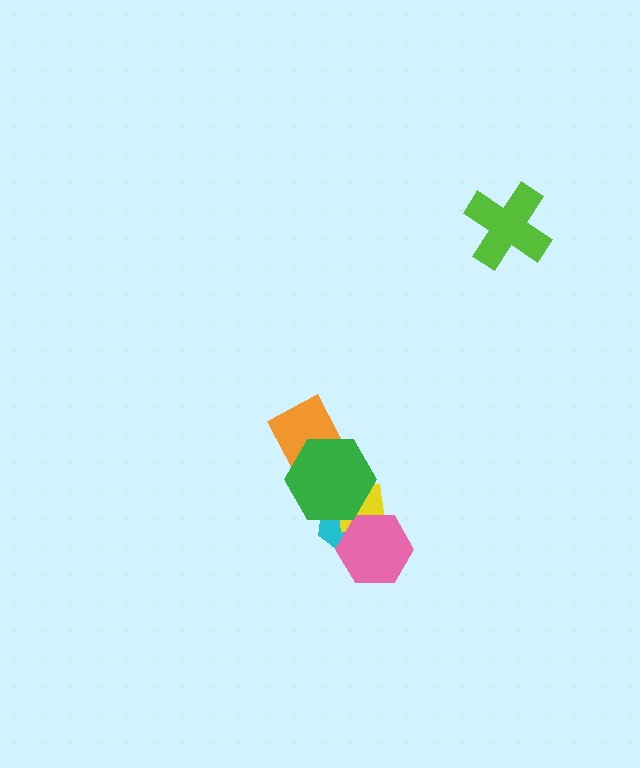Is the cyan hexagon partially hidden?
Yes, it is partially covered by another shape.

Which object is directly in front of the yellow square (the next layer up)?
The pink hexagon is directly in front of the yellow square.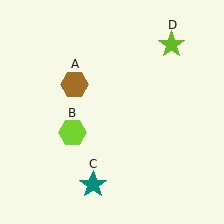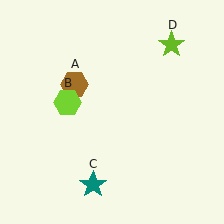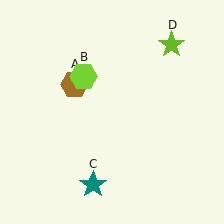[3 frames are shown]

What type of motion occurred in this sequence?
The lime hexagon (object B) rotated clockwise around the center of the scene.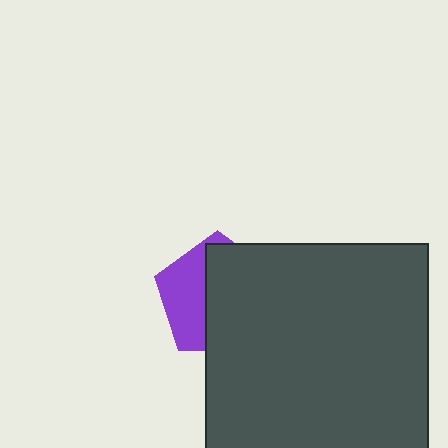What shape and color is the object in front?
The object in front is a dark gray square.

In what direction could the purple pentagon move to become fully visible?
The purple pentagon could move left. That would shift it out from behind the dark gray square entirely.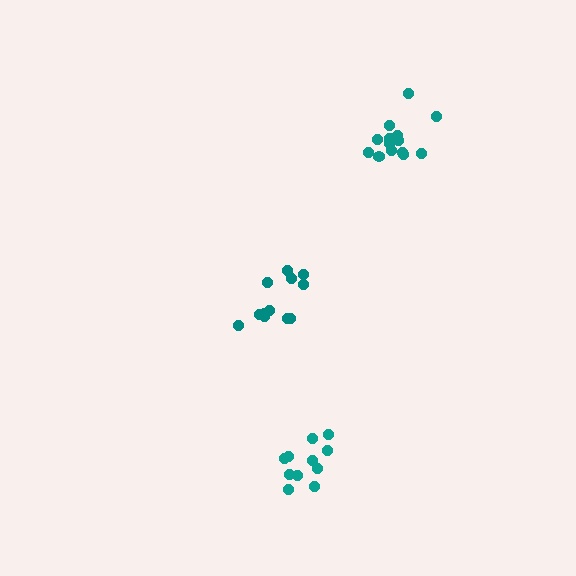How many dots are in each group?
Group 1: 12 dots, Group 2: 11 dots, Group 3: 14 dots (37 total).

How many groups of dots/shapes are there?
There are 3 groups.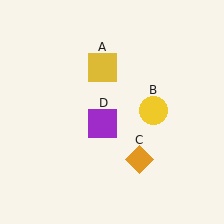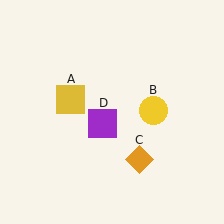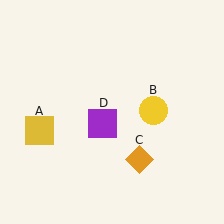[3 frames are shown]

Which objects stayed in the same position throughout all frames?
Yellow circle (object B) and orange diamond (object C) and purple square (object D) remained stationary.